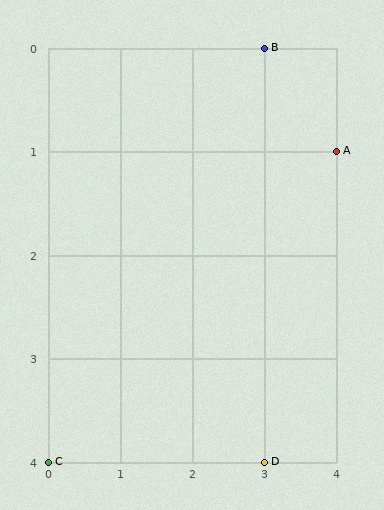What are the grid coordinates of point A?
Point A is at grid coordinates (4, 1).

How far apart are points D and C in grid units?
Points D and C are 3 columns apart.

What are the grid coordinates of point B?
Point B is at grid coordinates (3, 0).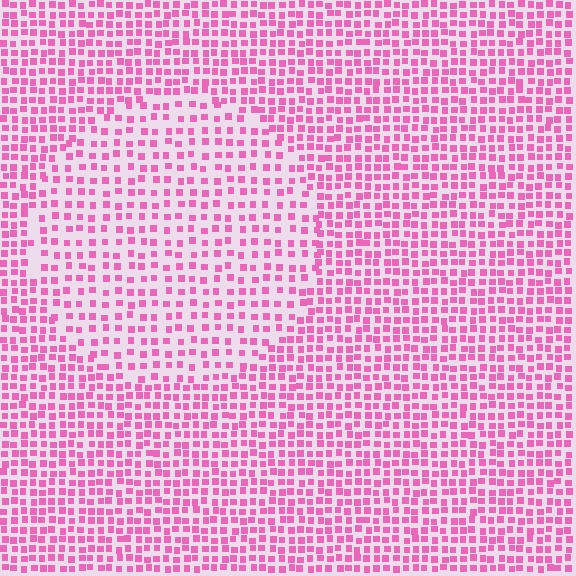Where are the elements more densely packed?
The elements are more densely packed outside the circle boundary.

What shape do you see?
I see a circle.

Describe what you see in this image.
The image contains small pink elements arranged at two different densities. A circle-shaped region is visible where the elements are less densely packed than the surrounding area.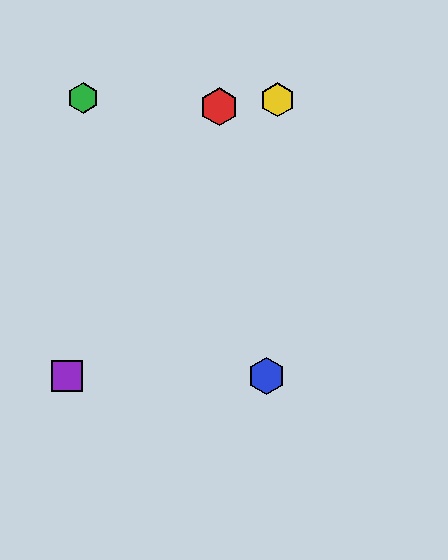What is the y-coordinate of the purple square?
The purple square is at y≈376.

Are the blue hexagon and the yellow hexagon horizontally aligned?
No, the blue hexagon is at y≈376 and the yellow hexagon is at y≈100.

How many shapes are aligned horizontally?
2 shapes (the blue hexagon, the purple square) are aligned horizontally.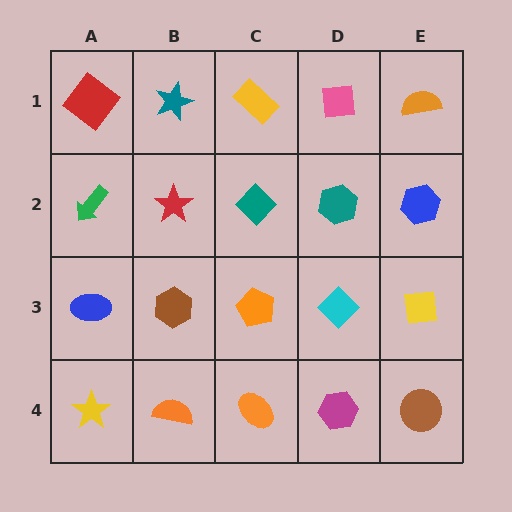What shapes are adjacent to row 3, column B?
A red star (row 2, column B), an orange semicircle (row 4, column B), a blue ellipse (row 3, column A), an orange pentagon (row 3, column C).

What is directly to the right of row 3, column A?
A brown hexagon.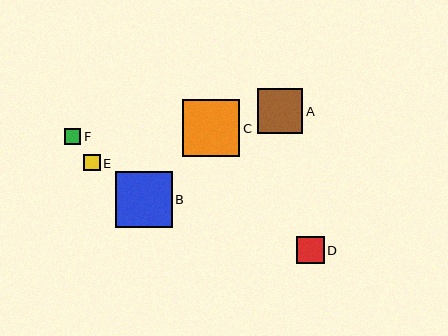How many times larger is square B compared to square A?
Square B is approximately 1.2 times the size of square A.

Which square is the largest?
Square C is the largest with a size of approximately 57 pixels.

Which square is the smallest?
Square F is the smallest with a size of approximately 16 pixels.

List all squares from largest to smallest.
From largest to smallest: C, B, A, D, E, F.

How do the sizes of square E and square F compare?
Square E and square F are approximately the same size.